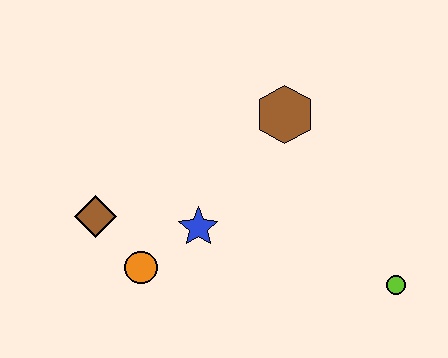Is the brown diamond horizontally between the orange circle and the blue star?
No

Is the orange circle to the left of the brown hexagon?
Yes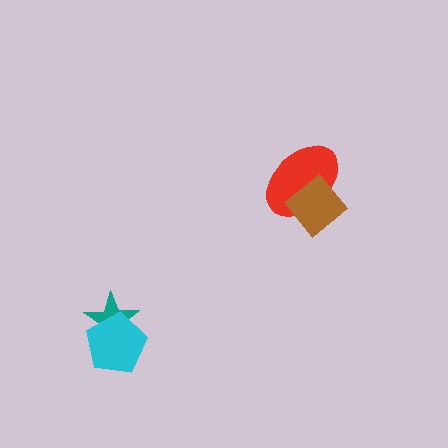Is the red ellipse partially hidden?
Yes, it is partially covered by another shape.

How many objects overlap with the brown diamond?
1 object overlaps with the brown diamond.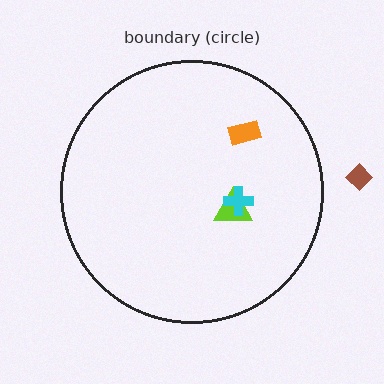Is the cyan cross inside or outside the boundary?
Inside.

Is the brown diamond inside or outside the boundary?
Outside.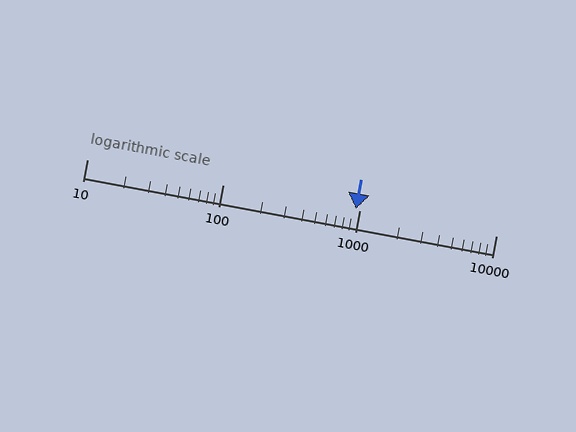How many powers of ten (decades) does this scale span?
The scale spans 3 decades, from 10 to 10000.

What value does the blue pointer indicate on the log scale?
The pointer indicates approximately 940.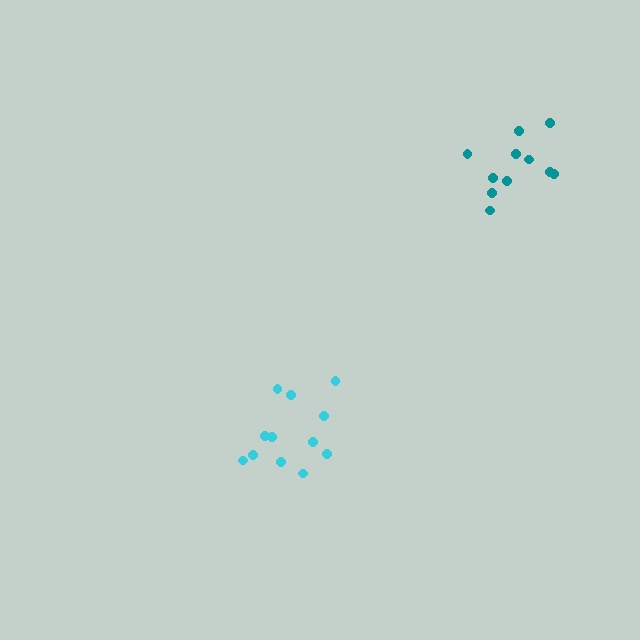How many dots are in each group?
Group 1: 11 dots, Group 2: 12 dots (23 total).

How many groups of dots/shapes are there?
There are 2 groups.